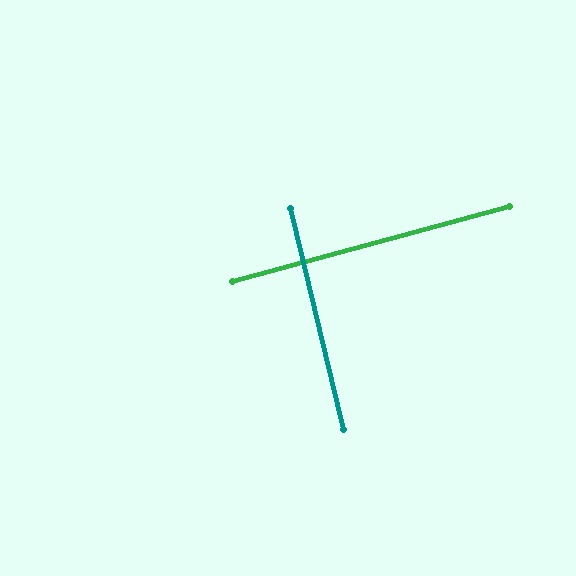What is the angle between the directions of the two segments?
Approximately 88 degrees.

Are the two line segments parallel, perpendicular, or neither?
Perpendicular — they meet at approximately 88°.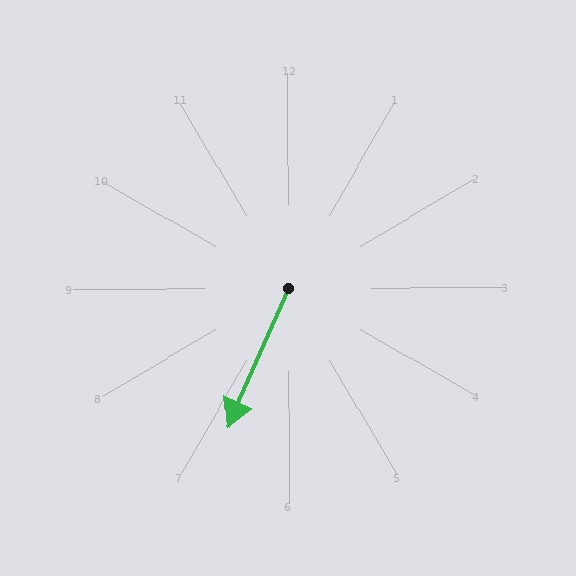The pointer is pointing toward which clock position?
Roughly 7 o'clock.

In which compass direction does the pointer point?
Southwest.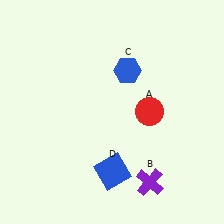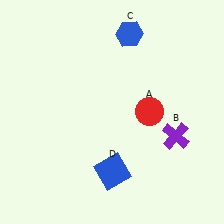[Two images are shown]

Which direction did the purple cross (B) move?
The purple cross (B) moved up.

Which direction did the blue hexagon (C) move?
The blue hexagon (C) moved up.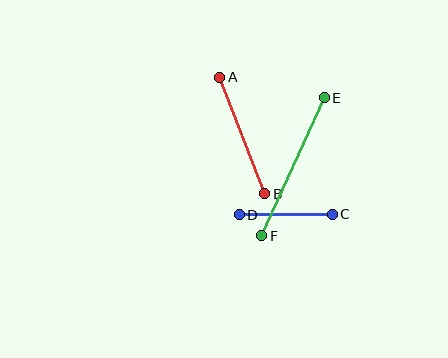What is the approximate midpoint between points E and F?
The midpoint is at approximately (293, 167) pixels.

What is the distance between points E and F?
The distance is approximately 152 pixels.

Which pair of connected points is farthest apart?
Points E and F are farthest apart.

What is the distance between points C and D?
The distance is approximately 93 pixels.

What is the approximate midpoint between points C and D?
The midpoint is at approximately (286, 215) pixels.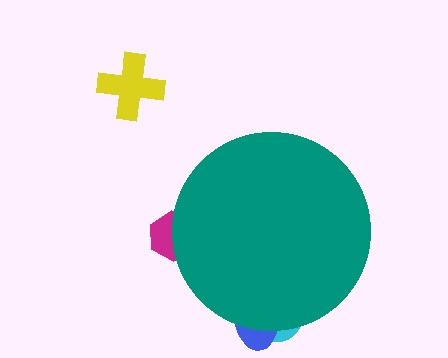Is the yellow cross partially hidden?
No, the yellow cross is fully visible.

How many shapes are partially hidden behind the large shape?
3 shapes are partially hidden.